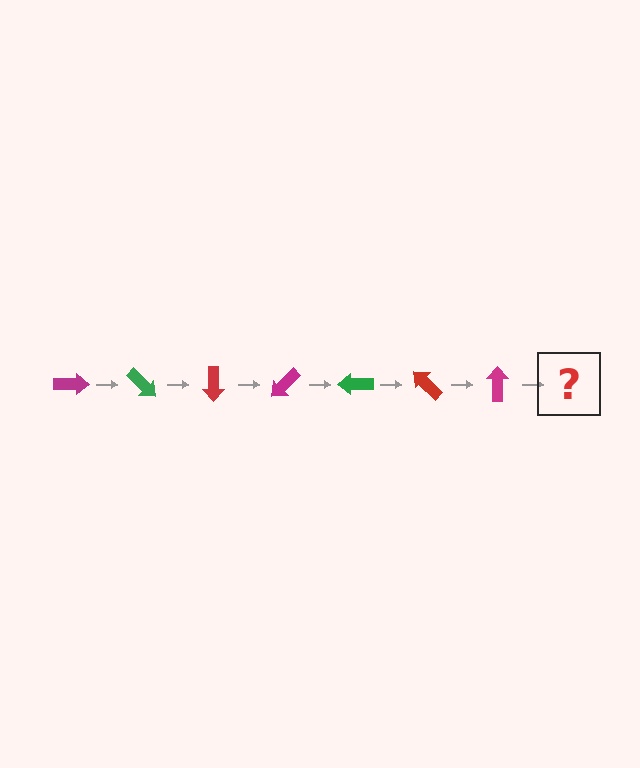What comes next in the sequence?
The next element should be a green arrow, rotated 315 degrees from the start.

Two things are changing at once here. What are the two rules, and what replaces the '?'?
The two rules are that it rotates 45 degrees each step and the color cycles through magenta, green, and red. The '?' should be a green arrow, rotated 315 degrees from the start.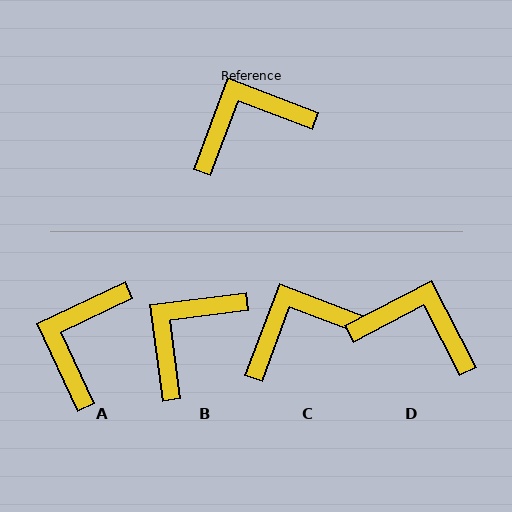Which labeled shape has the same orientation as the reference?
C.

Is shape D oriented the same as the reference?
No, it is off by about 42 degrees.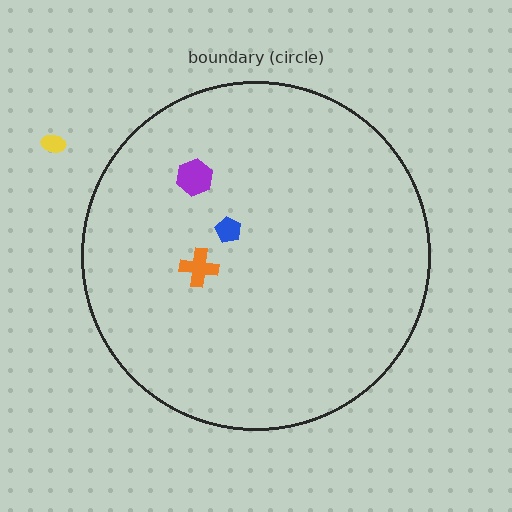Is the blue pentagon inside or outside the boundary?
Inside.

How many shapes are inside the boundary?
3 inside, 1 outside.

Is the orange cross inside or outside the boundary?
Inside.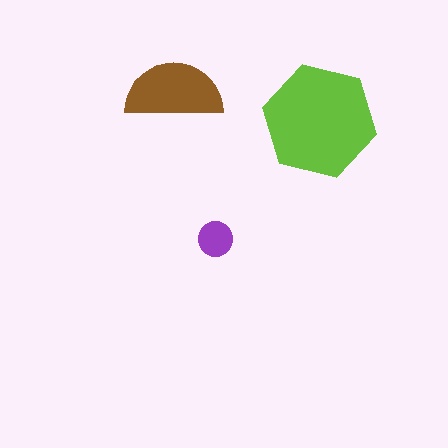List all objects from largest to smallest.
The lime hexagon, the brown semicircle, the purple circle.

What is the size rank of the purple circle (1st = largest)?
3rd.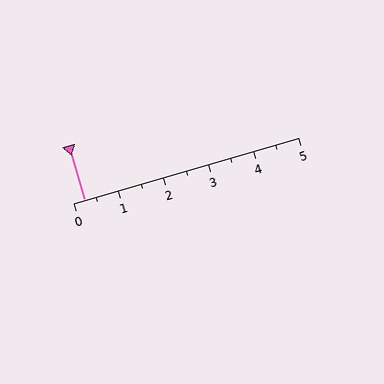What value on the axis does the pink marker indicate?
The marker indicates approximately 0.2.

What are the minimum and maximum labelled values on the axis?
The axis runs from 0 to 5.